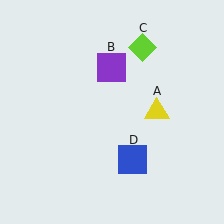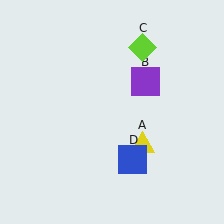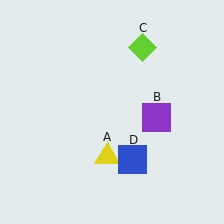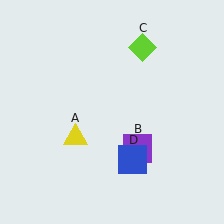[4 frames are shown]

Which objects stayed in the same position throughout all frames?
Lime diamond (object C) and blue square (object D) remained stationary.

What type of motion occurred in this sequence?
The yellow triangle (object A), purple square (object B) rotated clockwise around the center of the scene.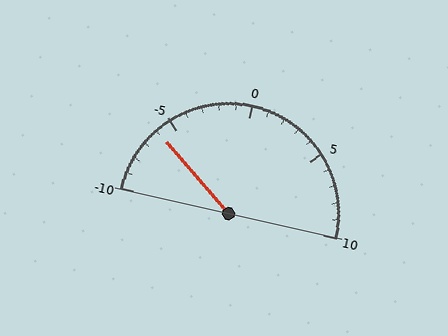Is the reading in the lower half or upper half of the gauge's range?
The reading is in the lower half of the range (-10 to 10).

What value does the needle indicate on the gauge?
The needle indicates approximately -6.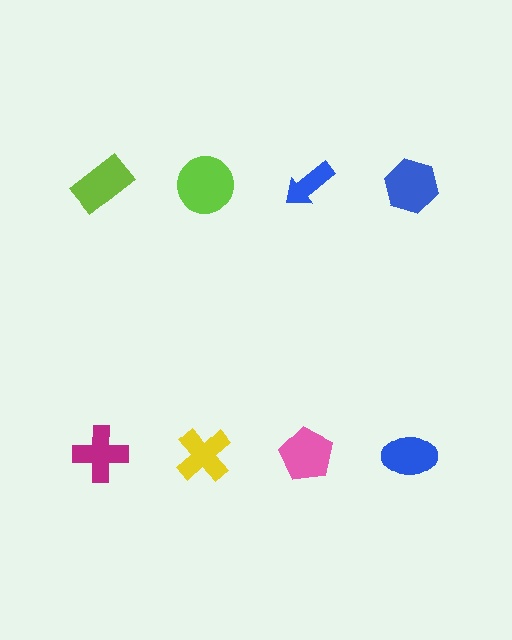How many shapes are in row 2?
4 shapes.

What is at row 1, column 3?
A blue arrow.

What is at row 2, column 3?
A pink pentagon.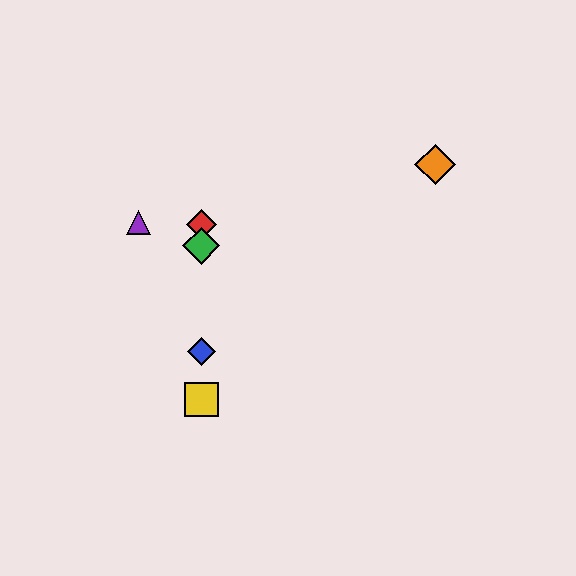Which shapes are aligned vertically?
The red diamond, the blue diamond, the green diamond, the yellow square are aligned vertically.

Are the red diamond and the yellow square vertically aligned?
Yes, both are at x≈201.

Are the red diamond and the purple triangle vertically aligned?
No, the red diamond is at x≈201 and the purple triangle is at x≈138.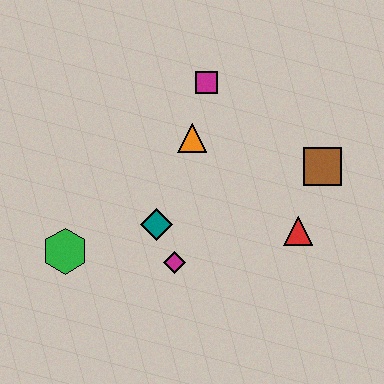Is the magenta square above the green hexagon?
Yes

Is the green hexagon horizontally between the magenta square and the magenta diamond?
No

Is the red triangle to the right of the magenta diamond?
Yes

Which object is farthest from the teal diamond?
The brown square is farthest from the teal diamond.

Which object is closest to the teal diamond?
The magenta diamond is closest to the teal diamond.